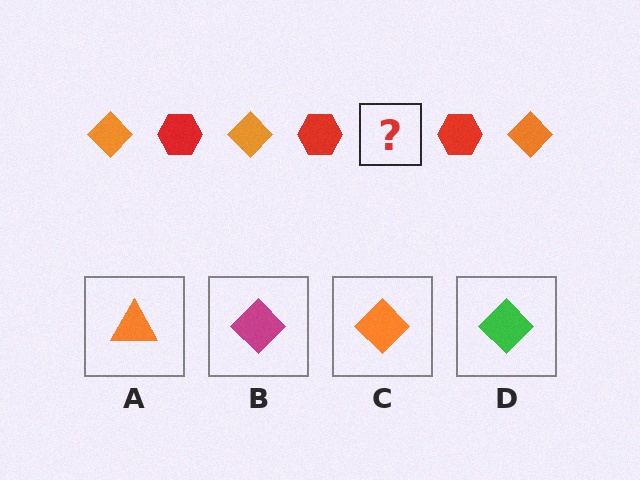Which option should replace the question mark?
Option C.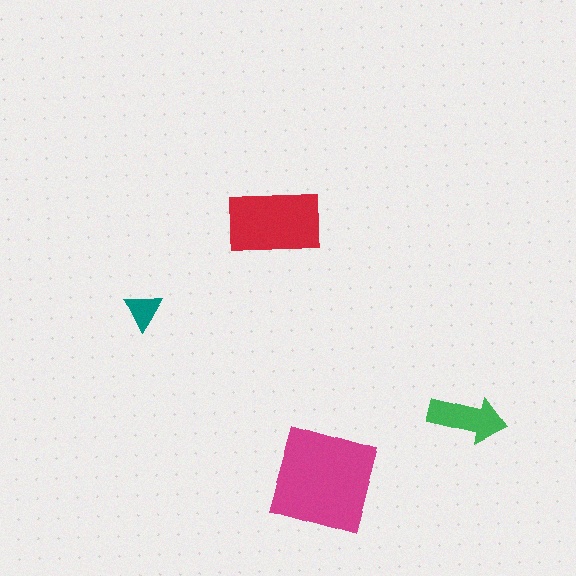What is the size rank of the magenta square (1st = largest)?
1st.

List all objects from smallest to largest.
The teal triangle, the green arrow, the red rectangle, the magenta square.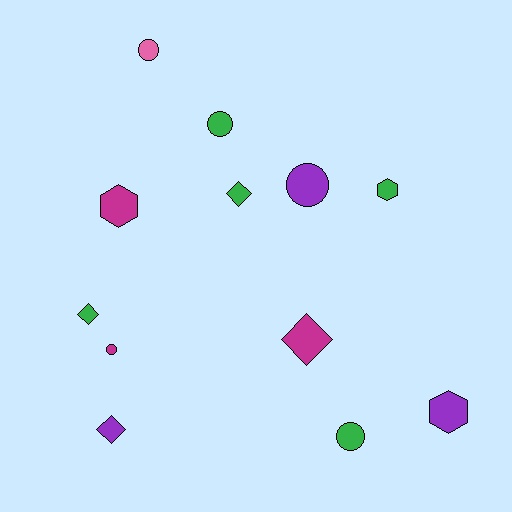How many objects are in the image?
There are 12 objects.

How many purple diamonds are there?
There is 1 purple diamond.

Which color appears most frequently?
Green, with 5 objects.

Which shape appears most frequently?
Circle, with 5 objects.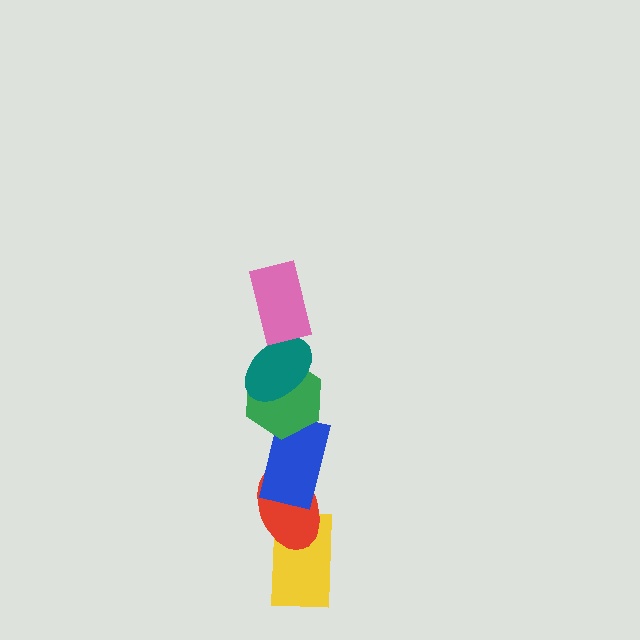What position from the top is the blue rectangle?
The blue rectangle is 4th from the top.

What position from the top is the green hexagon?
The green hexagon is 3rd from the top.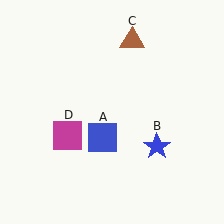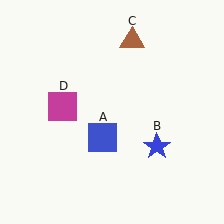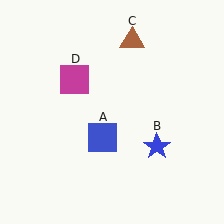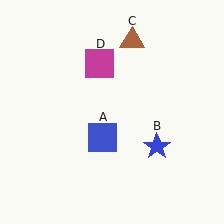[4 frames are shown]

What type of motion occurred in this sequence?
The magenta square (object D) rotated clockwise around the center of the scene.